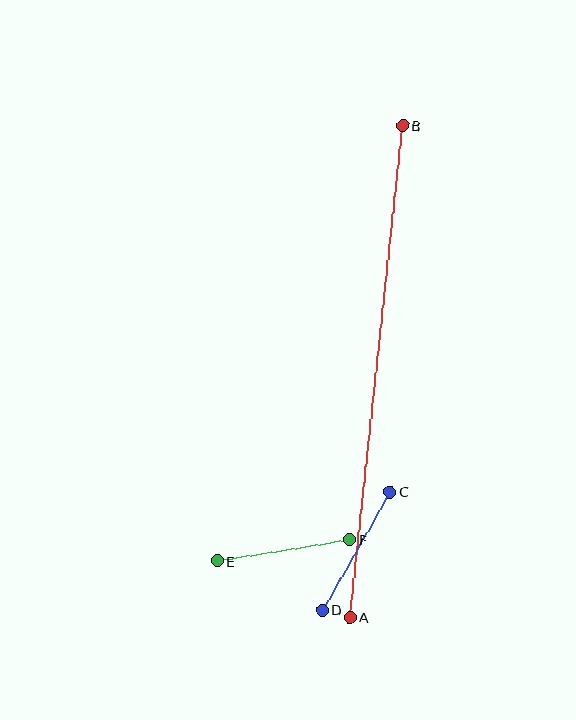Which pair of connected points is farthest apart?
Points A and B are farthest apart.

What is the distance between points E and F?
The distance is approximately 134 pixels.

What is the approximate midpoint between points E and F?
The midpoint is at approximately (284, 550) pixels.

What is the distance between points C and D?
The distance is approximately 136 pixels.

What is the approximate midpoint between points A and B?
The midpoint is at approximately (376, 371) pixels.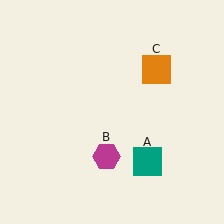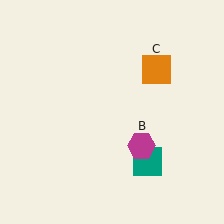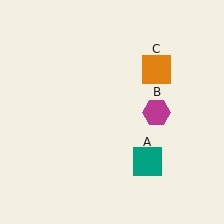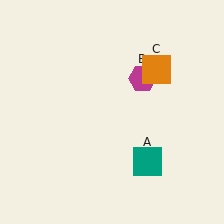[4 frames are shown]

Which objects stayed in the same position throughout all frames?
Teal square (object A) and orange square (object C) remained stationary.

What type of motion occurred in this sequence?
The magenta hexagon (object B) rotated counterclockwise around the center of the scene.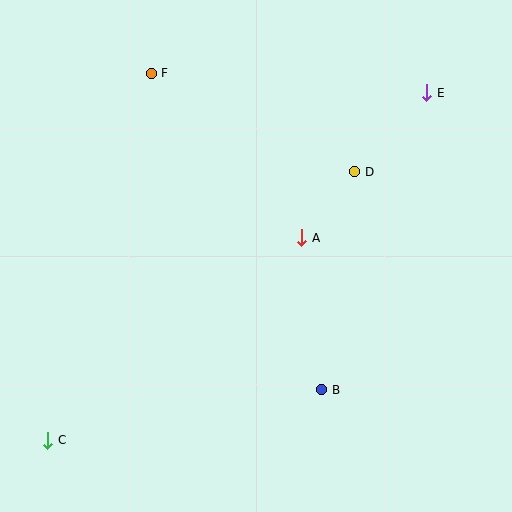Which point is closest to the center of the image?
Point A at (302, 238) is closest to the center.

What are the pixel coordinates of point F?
Point F is at (151, 73).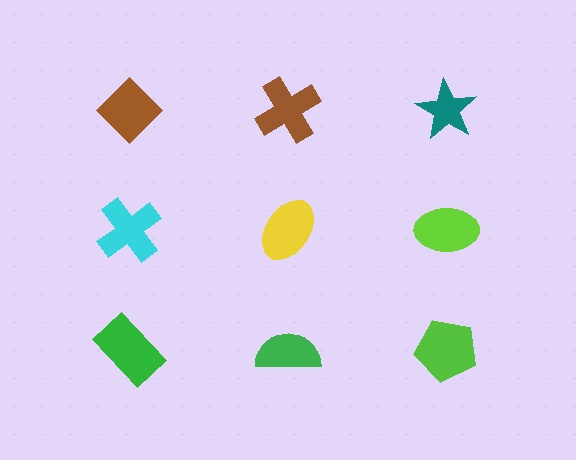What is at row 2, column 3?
A lime ellipse.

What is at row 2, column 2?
A yellow ellipse.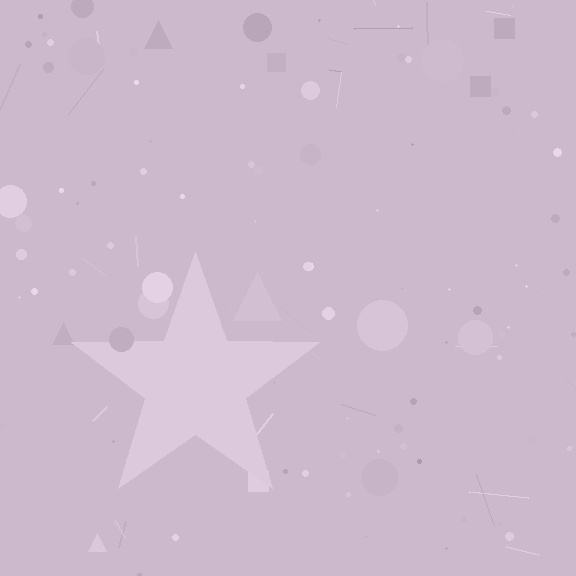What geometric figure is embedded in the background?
A star is embedded in the background.